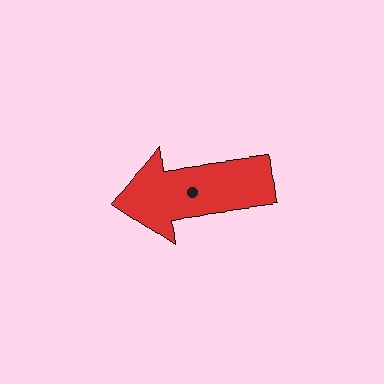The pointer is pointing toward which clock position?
Roughly 9 o'clock.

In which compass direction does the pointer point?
West.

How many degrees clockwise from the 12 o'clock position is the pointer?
Approximately 263 degrees.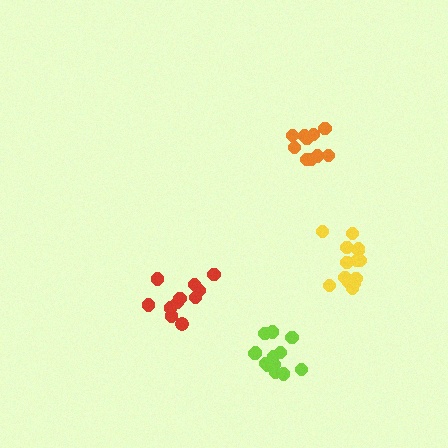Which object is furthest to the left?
The red cluster is leftmost.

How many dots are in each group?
Group 1: 13 dots, Group 2: 14 dots, Group 3: 11 dots, Group 4: 10 dots (48 total).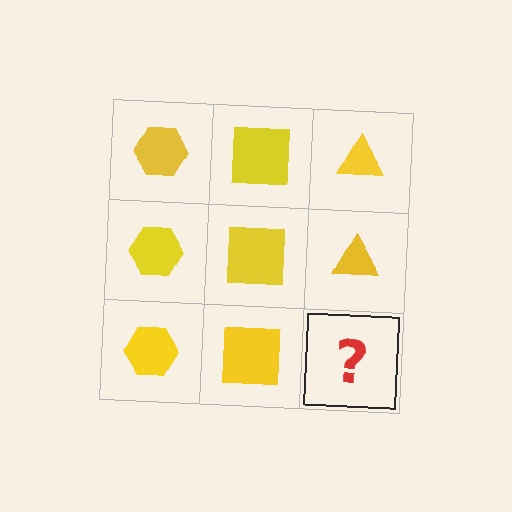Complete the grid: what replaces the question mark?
The question mark should be replaced with a yellow triangle.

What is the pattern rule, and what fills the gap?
The rule is that each column has a consistent shape. The gap should be filled with a yellow triangle.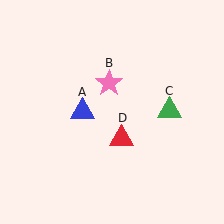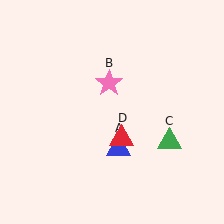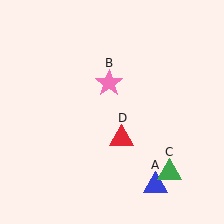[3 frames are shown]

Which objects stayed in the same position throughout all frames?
Pink star (object B) and red triangle (object D) remained stationary.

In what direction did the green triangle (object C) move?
The green triangle (object C) moved down.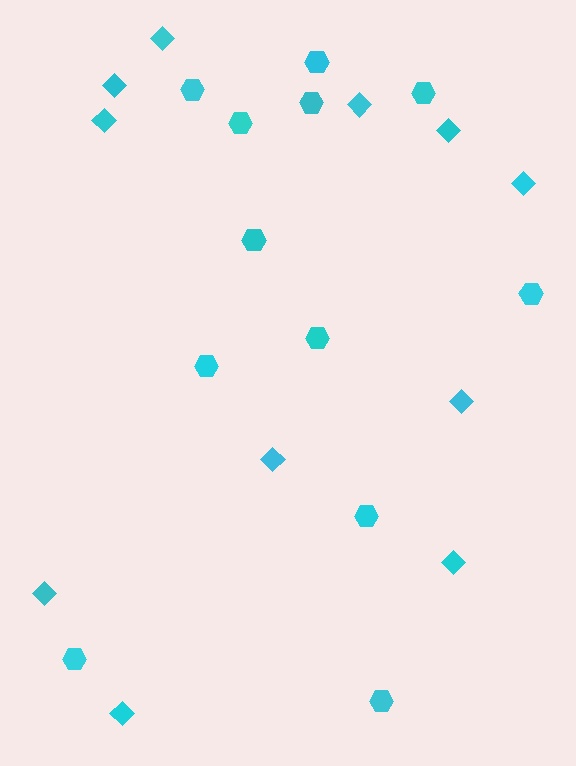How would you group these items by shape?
There are 2 groups: one group of diamonds (11) and one group of hexagons (12).